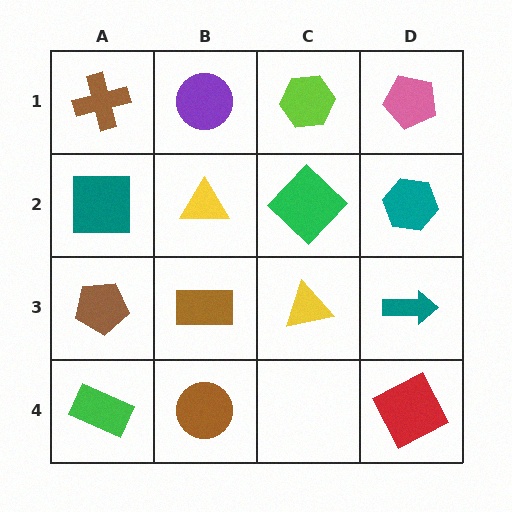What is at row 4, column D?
A red square.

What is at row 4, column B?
A brown circle.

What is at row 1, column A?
A brown cross.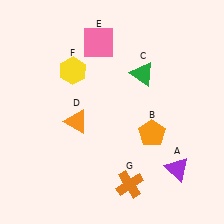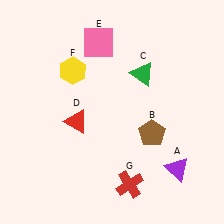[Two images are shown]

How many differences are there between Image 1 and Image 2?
There are 3 differences between the two images.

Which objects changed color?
B changed from orange to brown. D changed from orange to red. G changed from orange to red.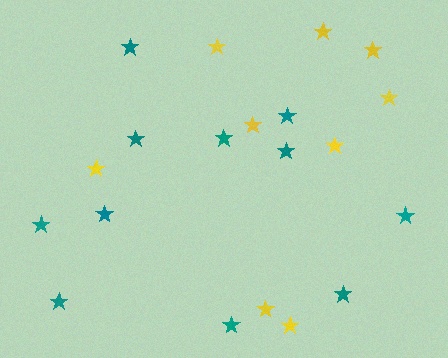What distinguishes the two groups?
There are 2 groups: one group of yellow stars (9) and one group of teal stars (11).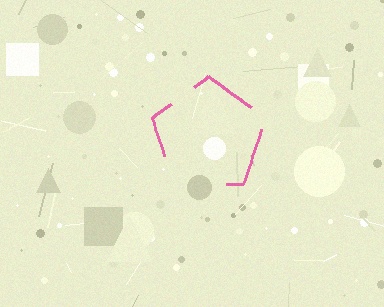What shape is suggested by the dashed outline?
The dashed outline suggests a pentagon.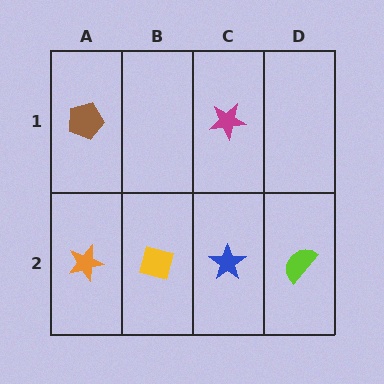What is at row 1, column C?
A magenta star.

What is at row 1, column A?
A brown pentagon.